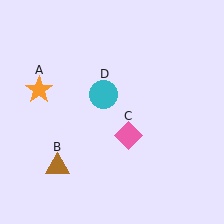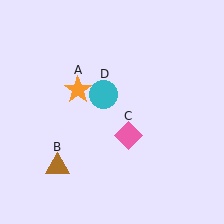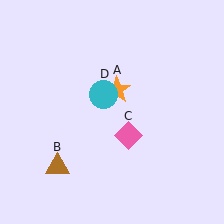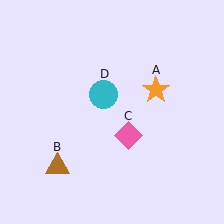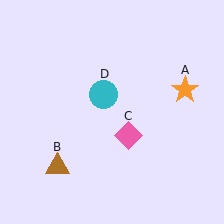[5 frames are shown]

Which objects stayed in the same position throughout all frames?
Brown triangle (object B) and pink diamond (object C) and cyan circle (object D) remained stationary.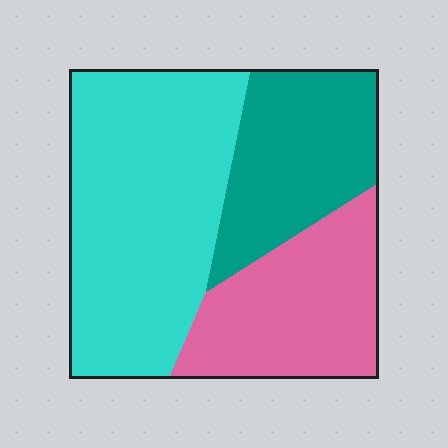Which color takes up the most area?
Cyan, at roughly 50%.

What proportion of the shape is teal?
Teal covers 25% of the shape.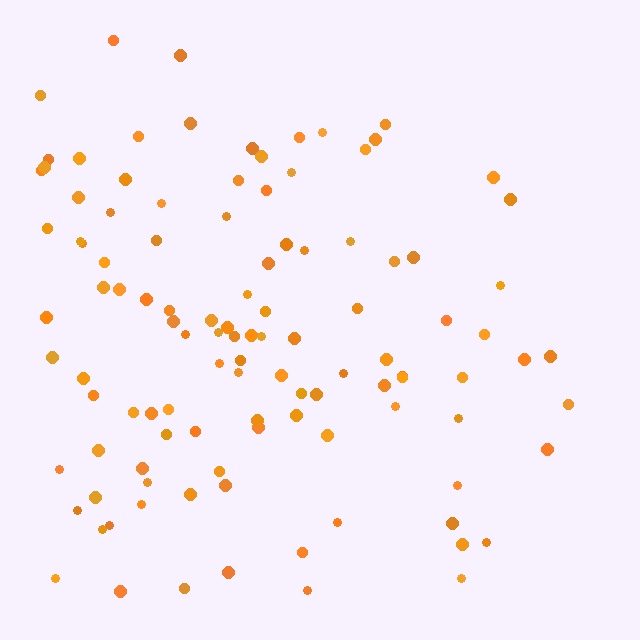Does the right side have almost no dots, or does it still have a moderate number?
Still a moderate number, just noticeably fewer than the left.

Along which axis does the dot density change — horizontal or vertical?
Horizontal.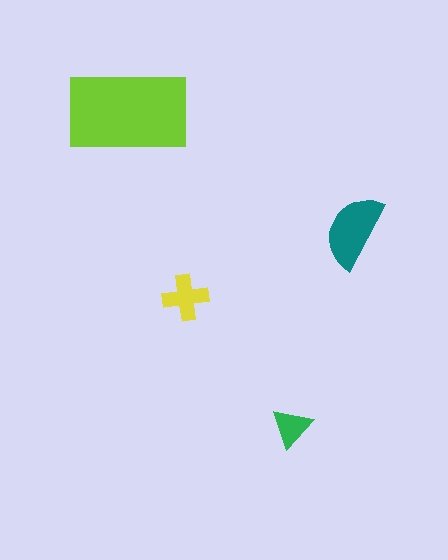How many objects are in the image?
There are 4 objects in the image.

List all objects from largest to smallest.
The lime rectangle, the teal semicircle, the yellow cross, the green triangle.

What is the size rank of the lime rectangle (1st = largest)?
1st.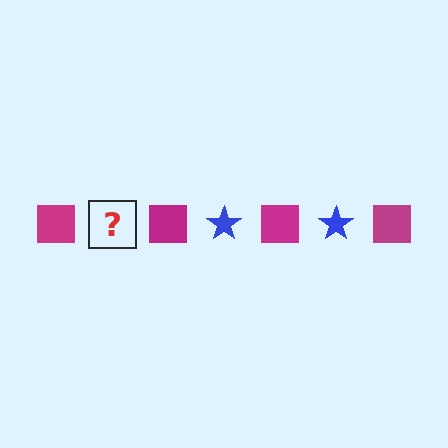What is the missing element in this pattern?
The missing element is a blue star.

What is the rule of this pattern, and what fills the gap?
The rule is that the pattern alternates between magenta square and blue star. The gap should be filled with a blue star.